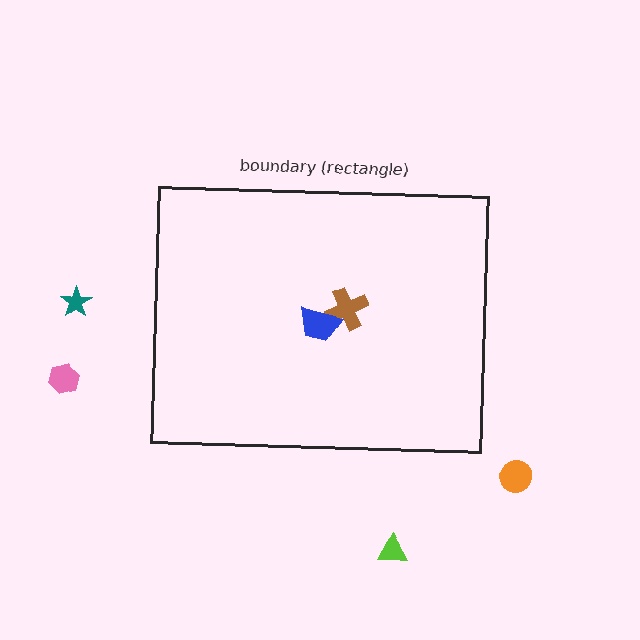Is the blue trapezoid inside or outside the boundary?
Inside.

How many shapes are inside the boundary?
2 inside, 4 outside.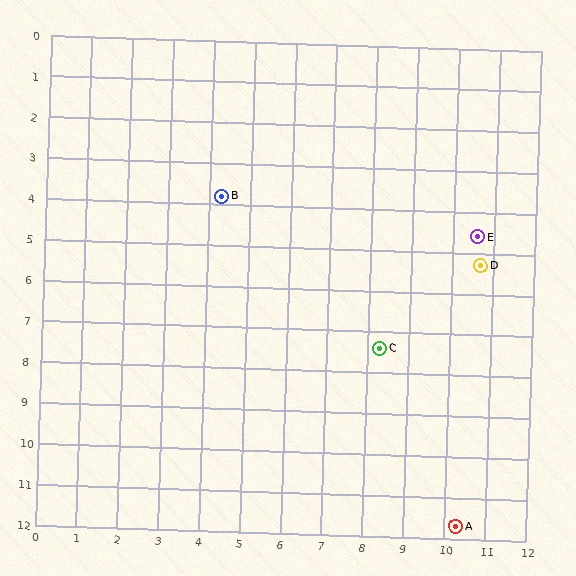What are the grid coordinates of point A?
Point A is at approximately (10.3, 11.7).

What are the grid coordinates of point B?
Point B is at approximately (4.3, 3.8).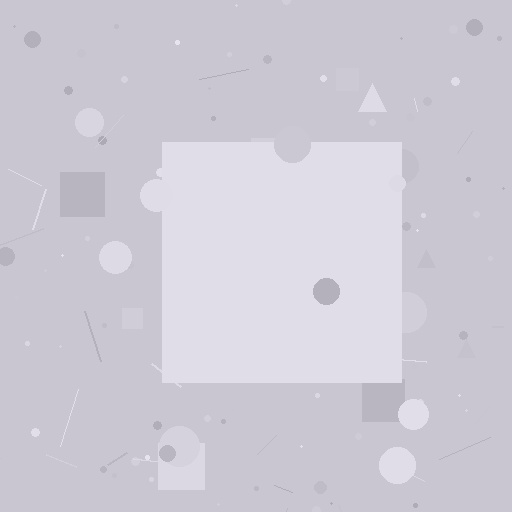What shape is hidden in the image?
A square is hidden in the image.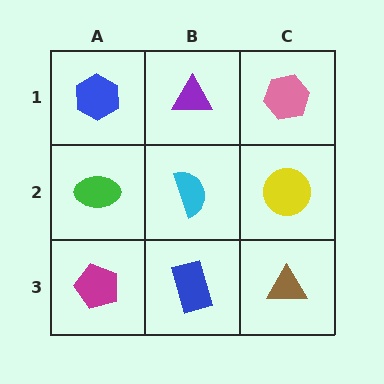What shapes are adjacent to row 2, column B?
A purple triangle (row 1, column B), a blue rectangle (row 3, column B), a green ellipse (row 2, column A), a yellow circle (row 2, column C).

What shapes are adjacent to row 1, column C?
A yellow circle (row 2, column C), a purple triangle (row 1, column B).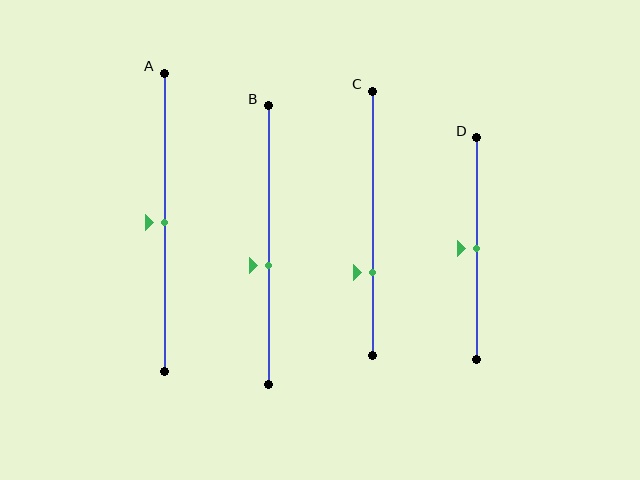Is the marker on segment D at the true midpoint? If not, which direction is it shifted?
Yes, the marker on segment D is at the true midpoint.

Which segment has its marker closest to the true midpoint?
Segment A has its marker closest to the true midpoint.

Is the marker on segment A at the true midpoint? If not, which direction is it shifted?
Yes, the marker on segment A is at the true midpoint.